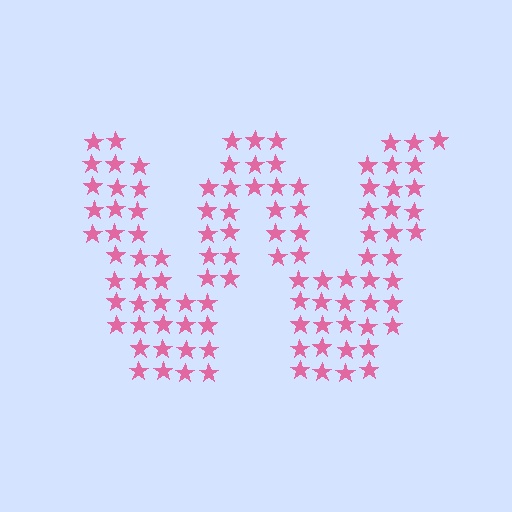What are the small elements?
The small elements are stars.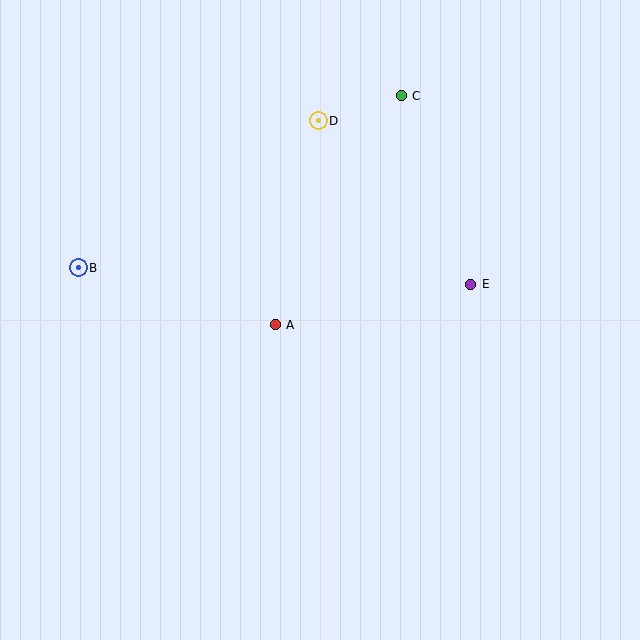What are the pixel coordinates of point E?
Point E is at (471, 284).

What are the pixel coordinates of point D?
Point D is at (318, 121).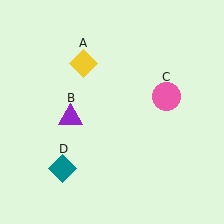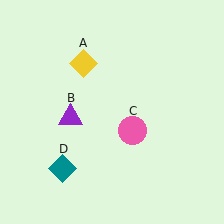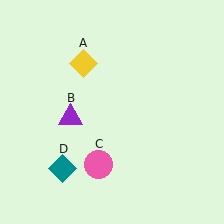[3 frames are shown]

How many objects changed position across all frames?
1 object changed position: pink circle (object C).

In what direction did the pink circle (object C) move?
The pink circle (object C) moved down and to the left.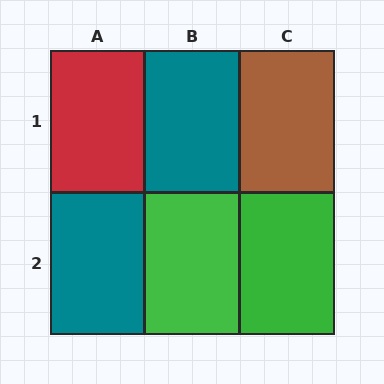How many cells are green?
2 cells are green.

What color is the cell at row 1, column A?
Red.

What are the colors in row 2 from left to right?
Teal, green, green.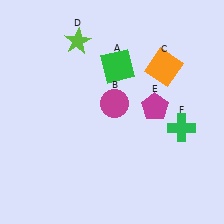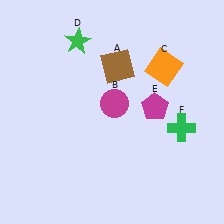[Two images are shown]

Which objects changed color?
A changed from green to brown. D changed from lime to green.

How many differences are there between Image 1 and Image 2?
There are 2 differences between the two images.